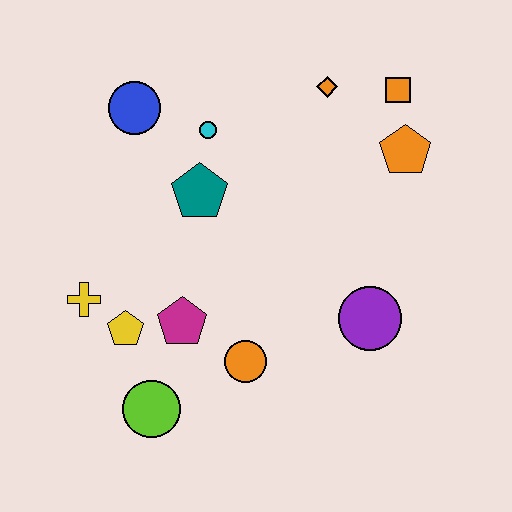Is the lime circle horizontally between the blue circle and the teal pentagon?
Yes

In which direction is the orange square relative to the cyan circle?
The orange square is to the right of the cyan circle.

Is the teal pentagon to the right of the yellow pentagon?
Yes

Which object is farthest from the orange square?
The lime circle is farthest from the orange square.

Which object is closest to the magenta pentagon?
The yellow pentagon is closest to the magenta pentagon.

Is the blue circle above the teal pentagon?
Yes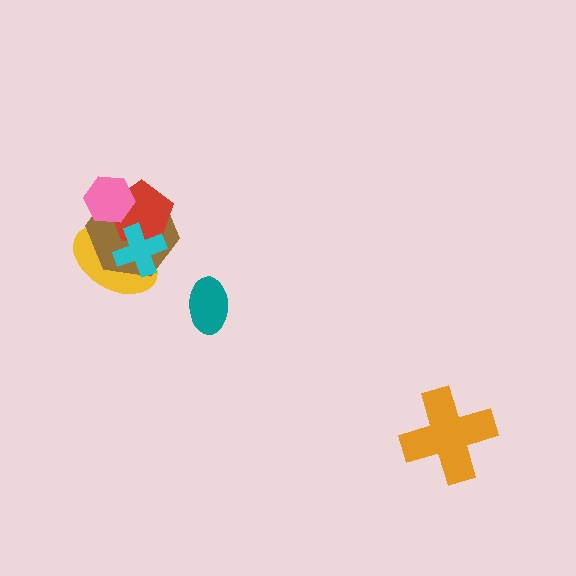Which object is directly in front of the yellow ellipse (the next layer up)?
The brown hexagon is directly in front of the yellow ellipse.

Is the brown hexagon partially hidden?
Yes, it is partially covered by another shape.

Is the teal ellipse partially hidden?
No, no other shape covers it.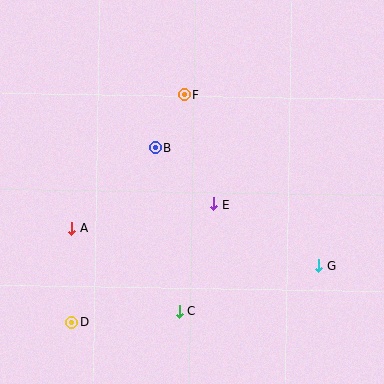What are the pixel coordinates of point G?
Point G is at (319, 266).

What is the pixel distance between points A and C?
The distance between A and C is 136 pixels.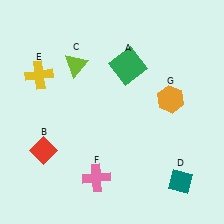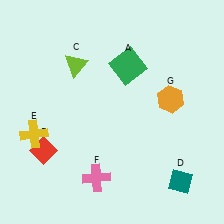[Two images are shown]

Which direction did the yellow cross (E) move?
The yellow cross (E) moved down.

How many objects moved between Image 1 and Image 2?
1 object moved between the two images.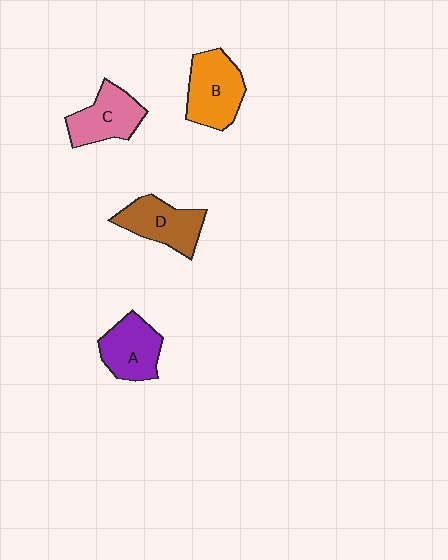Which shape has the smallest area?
Shape A (purple).